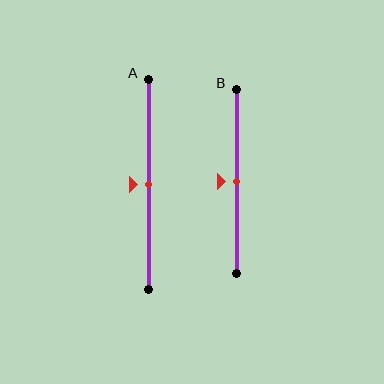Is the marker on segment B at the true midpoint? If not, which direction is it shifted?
Yes, the marker on segment B is at the true midpoint.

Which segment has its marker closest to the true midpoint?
Segment A has its marker closest to the true midpoint.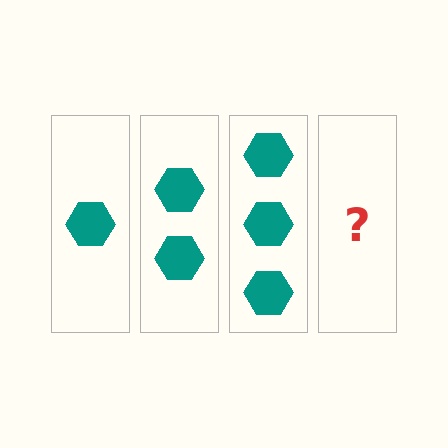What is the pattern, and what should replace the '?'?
The pattern is that each step adds one more hexagon. The '?' should be 4 hexagons.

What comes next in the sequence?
The next element should be 4 hexagons.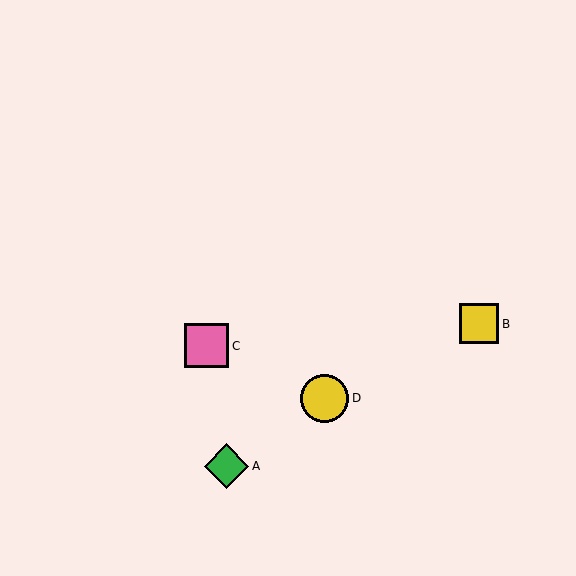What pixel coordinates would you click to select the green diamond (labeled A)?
Click at (227, 466) to select the green diamond A.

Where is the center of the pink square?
The center of the pink square is at (207, 346).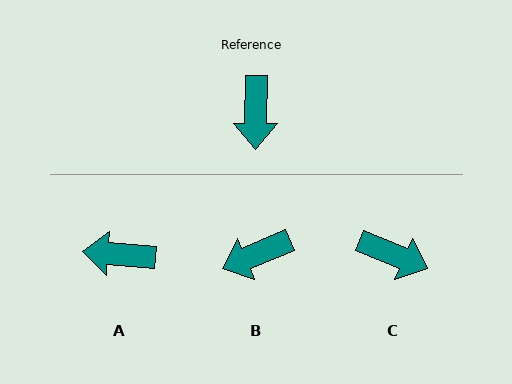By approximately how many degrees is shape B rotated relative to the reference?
Approximately 66 degrees clockwise.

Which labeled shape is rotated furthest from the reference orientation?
A, about 93 degrees away.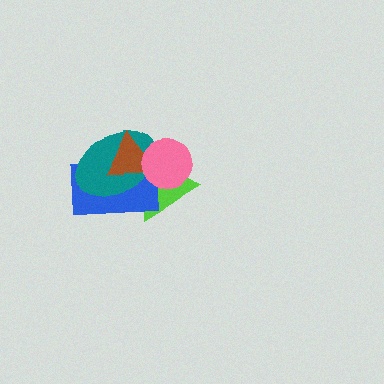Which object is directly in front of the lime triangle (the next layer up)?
The blue rectangle is directly in front of the lime triangle.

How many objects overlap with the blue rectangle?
4 objects overlap with the blue rectangle.